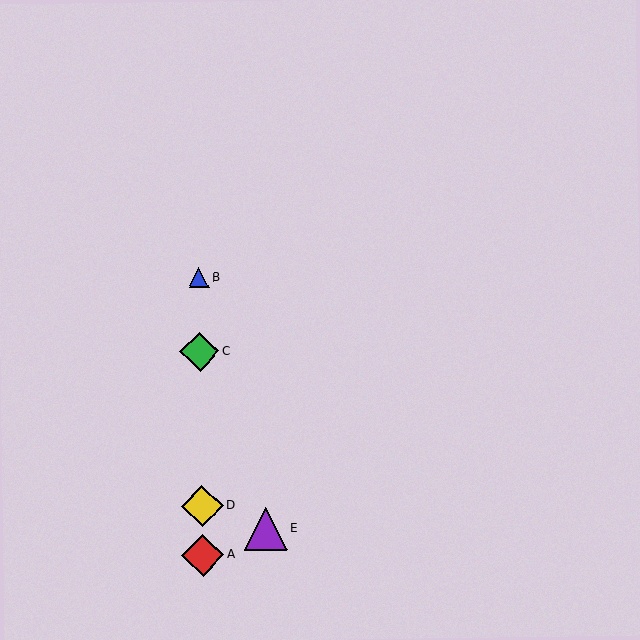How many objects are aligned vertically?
4 objects (A, B, C, D) are aligned vertically.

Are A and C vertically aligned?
Yes, both are at x≈203.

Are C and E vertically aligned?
No, C is at x≈200 and E is at x≈266.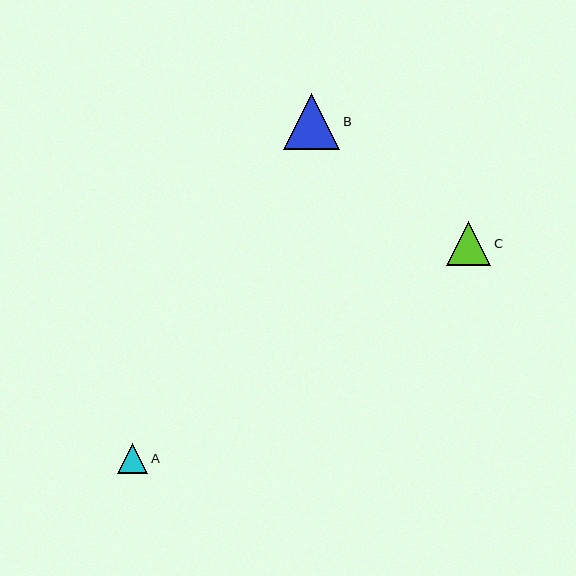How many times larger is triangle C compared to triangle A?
Triangle C is approximately 1.4 times the size of triangle A.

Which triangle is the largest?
Triangle B is the largest with a size of approximately 56 pixels.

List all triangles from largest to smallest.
From largest to smallest: B, C, A.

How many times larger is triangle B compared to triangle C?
Triangle B is approximately 1.3 times the size of triangle C.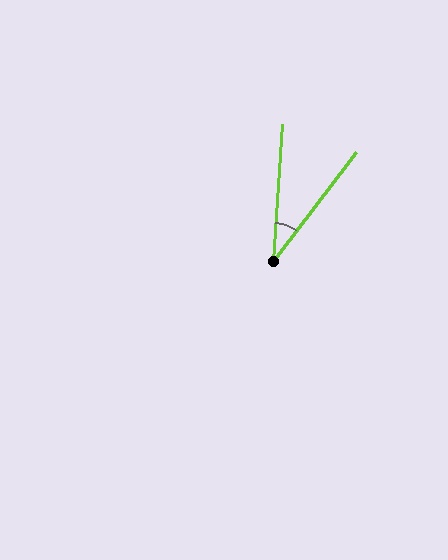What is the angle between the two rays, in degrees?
Approximately 33 degrees.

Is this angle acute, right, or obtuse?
It is acute.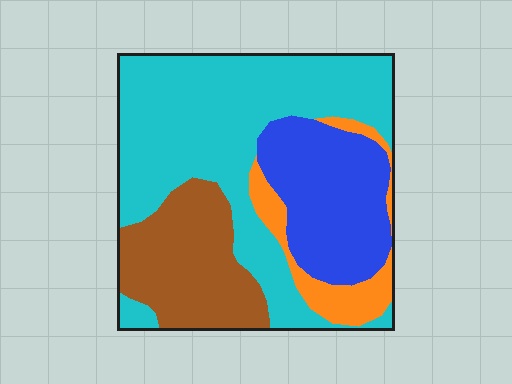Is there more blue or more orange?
Blue.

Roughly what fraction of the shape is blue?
Blue covers 22% of the shape.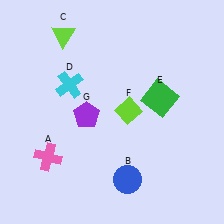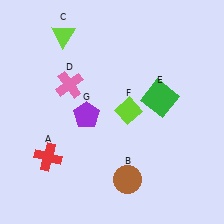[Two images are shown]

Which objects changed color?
A changed from pink to red. B changed from blue to brown. D changed from cyan to pink.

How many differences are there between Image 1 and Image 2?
There are 3 differences between the two images.